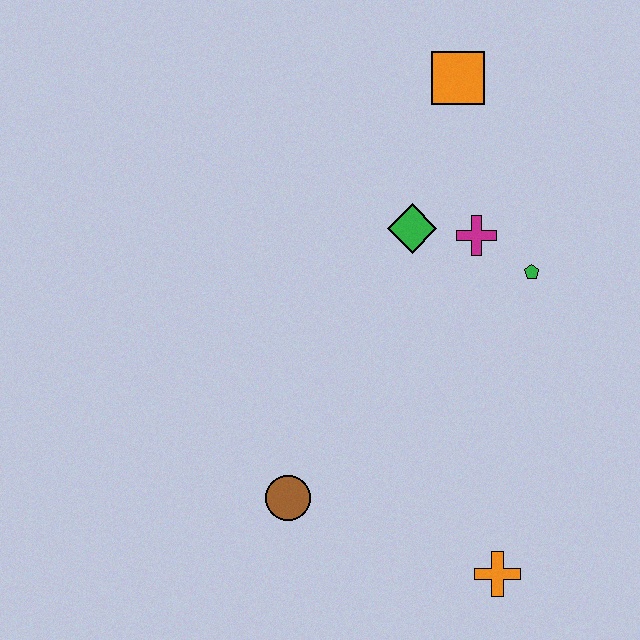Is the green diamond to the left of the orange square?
Yes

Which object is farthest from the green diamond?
The orange cross is farthest from the green diamond.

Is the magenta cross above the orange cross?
Yes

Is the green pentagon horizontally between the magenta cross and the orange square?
No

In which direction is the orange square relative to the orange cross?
The orange square is above the orange cross.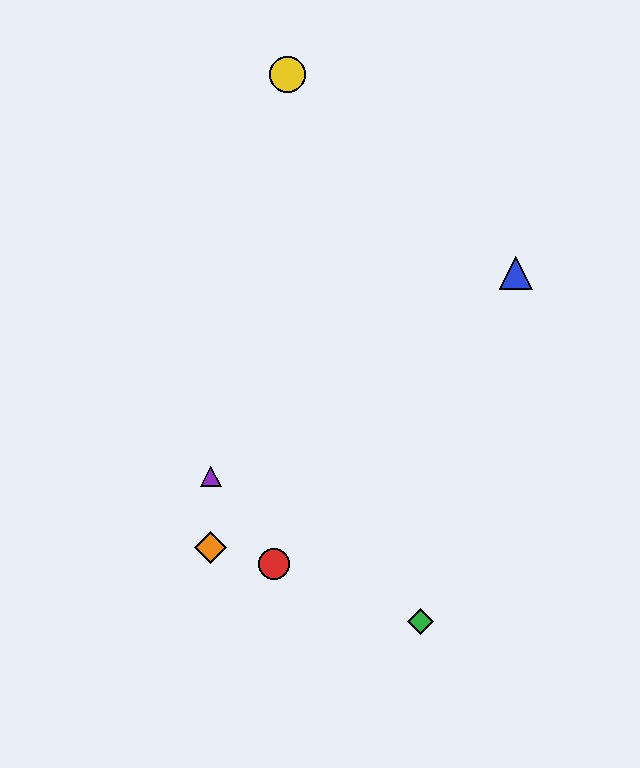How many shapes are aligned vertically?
2 shapes (the purple triangle, the orange diamond) are aligned vertically.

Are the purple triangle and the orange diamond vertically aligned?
Yes, both are at x≈211.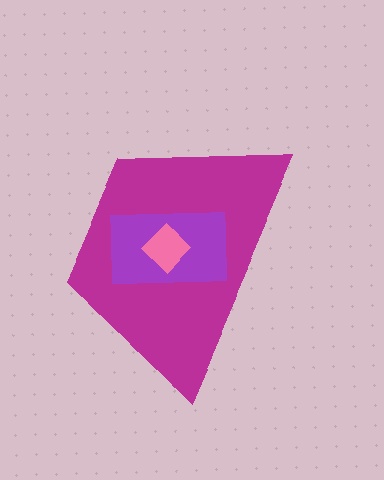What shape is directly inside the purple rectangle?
The pink diamond.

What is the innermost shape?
The pink diamond.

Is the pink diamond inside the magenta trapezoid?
Yes.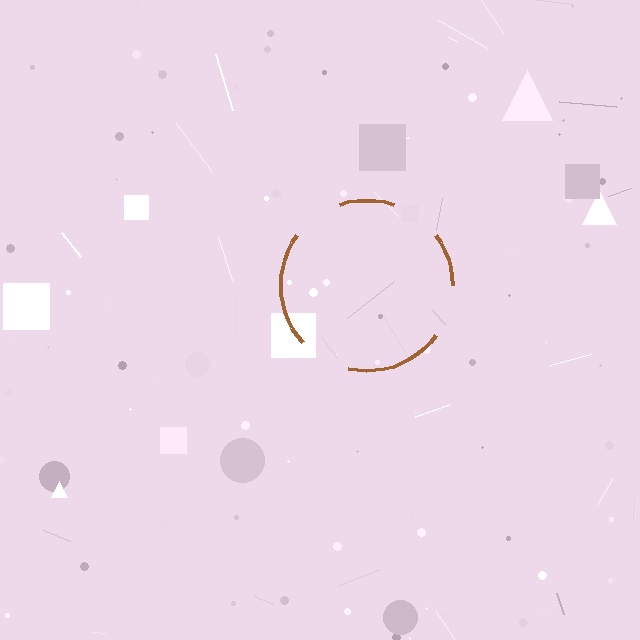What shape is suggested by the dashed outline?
The dashed outline suggests a circle.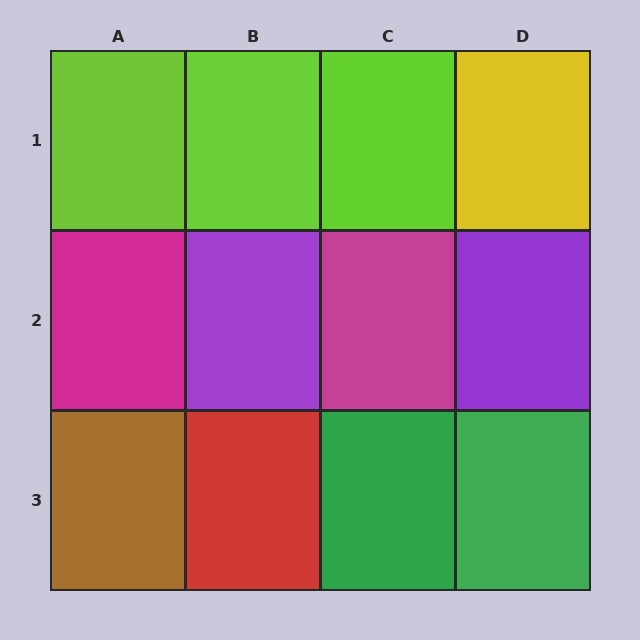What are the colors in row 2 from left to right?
Magenta, purple, magenta, purple.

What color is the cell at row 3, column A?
Brown.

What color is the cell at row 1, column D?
Yellow.